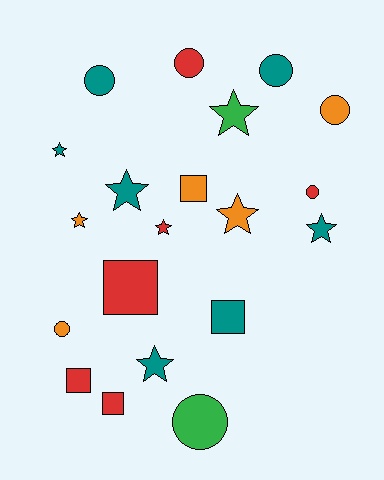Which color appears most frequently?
Teal, with 7 objects.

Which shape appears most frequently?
Star, with 8 objects.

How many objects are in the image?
There are 20 objects.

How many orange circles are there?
There are 2 orange circles.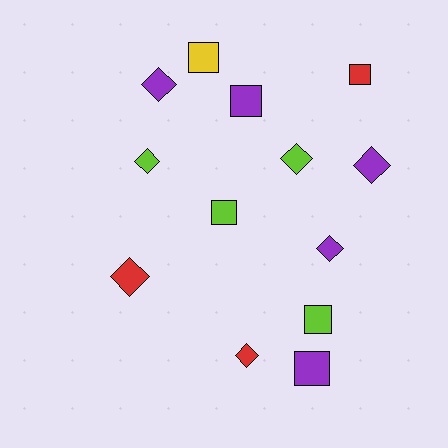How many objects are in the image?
There are 13 objects.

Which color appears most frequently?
Purple, with 5 objects.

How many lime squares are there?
There are 2 lime squares.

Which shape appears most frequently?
Diamond, with 7 objects.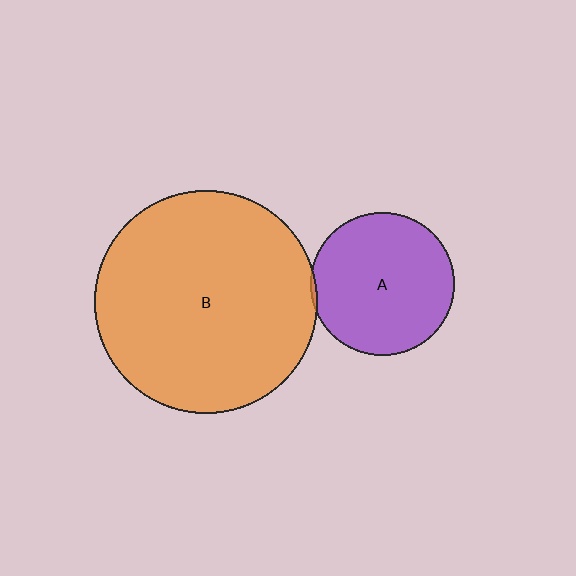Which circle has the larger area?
Circle B (orange).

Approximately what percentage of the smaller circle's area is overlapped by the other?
Approximately 5%.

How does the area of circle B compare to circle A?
Approximately 2.4 times.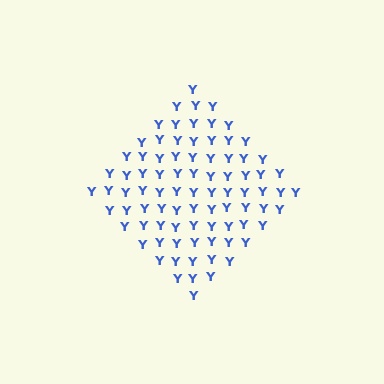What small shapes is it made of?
It is made of small letter Y's.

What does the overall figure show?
The overall figure shows a diamond.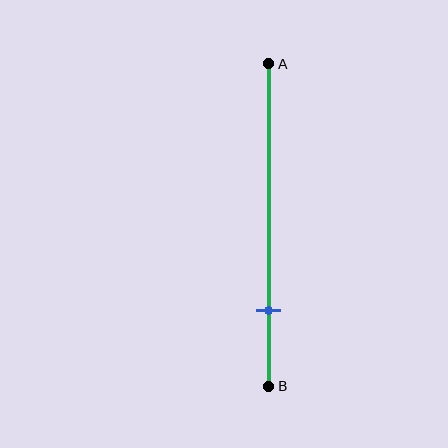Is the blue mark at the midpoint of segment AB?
No, the mark is at about 75% from A, not at the 50% midpoint.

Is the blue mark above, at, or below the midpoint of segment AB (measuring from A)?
The blue mark is below the midpoint of segment AB.